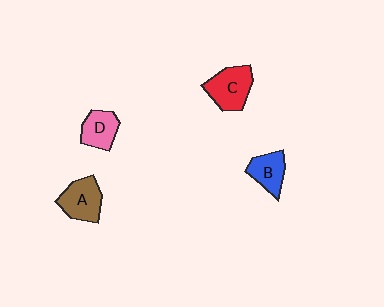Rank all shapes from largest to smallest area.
From largest to smallest: C (red), A (brown), D (pink), B (blue).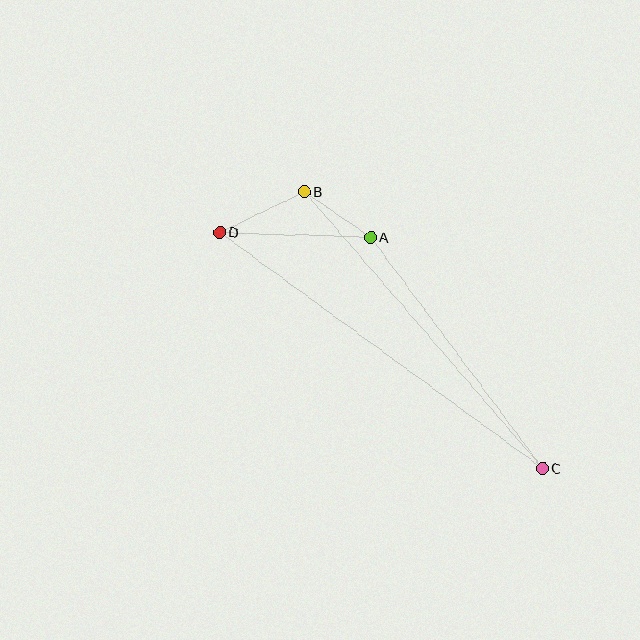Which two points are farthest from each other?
Points C and D are farthest from each other.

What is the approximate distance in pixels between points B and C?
The distance between B and C is approximately 365 pixels.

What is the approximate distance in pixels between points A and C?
The distance between A and C is approximately 288 pixels.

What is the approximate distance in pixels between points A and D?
The distance between A and D is approximately 151 pixels.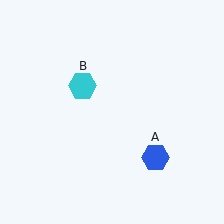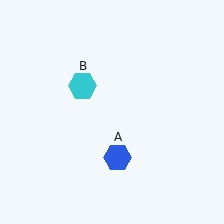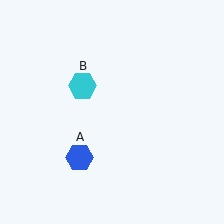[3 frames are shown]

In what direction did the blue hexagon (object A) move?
The blue hexagon (object A) moved left.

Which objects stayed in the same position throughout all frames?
Cyan hexagon (object B) remained stationary.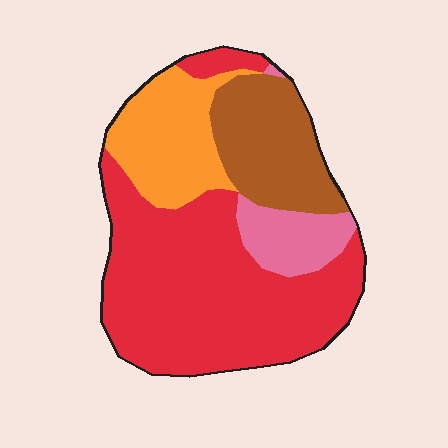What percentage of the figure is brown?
Brown covers 19% of the figure.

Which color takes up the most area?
Red, at roughly 55%.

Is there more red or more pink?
Red.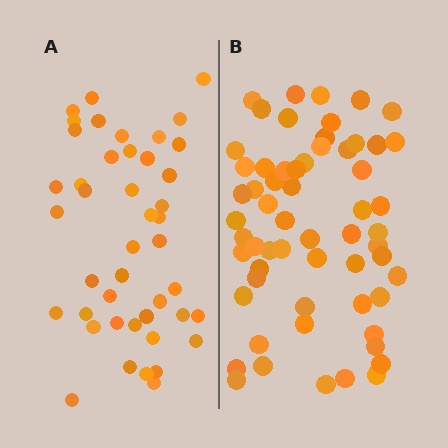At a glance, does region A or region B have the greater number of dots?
Region B (the right region) has more dots.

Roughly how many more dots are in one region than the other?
Region B has approximately 15 more dots than region A.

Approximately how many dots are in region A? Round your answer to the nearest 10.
About 40 dots. (The exact count is 44, which rounds to 40.)